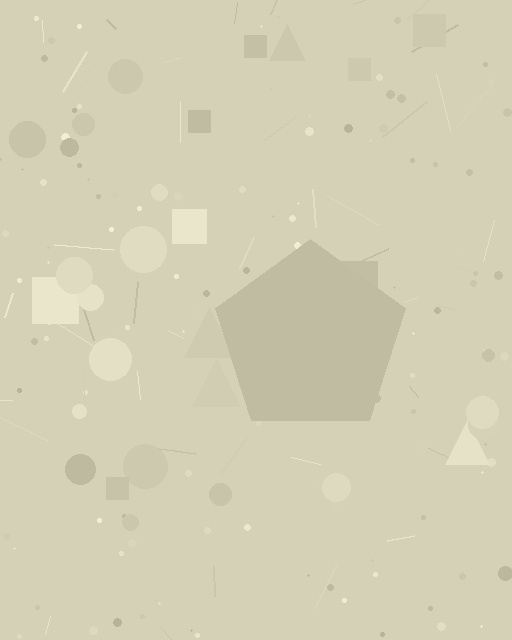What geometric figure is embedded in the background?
A pentagon is embedded in the background.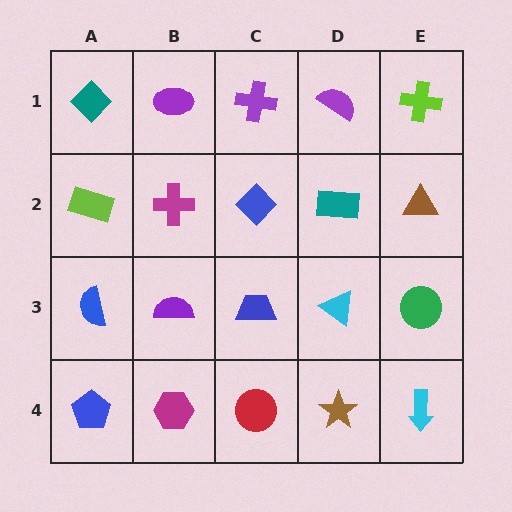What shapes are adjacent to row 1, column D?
A teal rectangle (row 2, column D), a purple cross (row 1, column C), a lime cross (row 1, column E).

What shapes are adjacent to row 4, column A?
A blue semicircle (row 3, column A), a magenta hexagon (row 4, column B).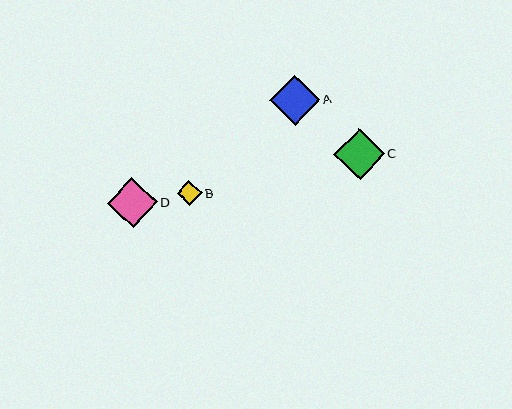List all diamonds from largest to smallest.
From largest to smallest: C, D, A, B.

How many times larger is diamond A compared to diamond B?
Diamond A is approximately 2.0 times the size of diamond B.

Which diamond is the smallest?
Diamond B is the smallest with a size of approximately 25 pixels.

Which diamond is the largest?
Diamond C is the largest with a size of approximately 51 pixels.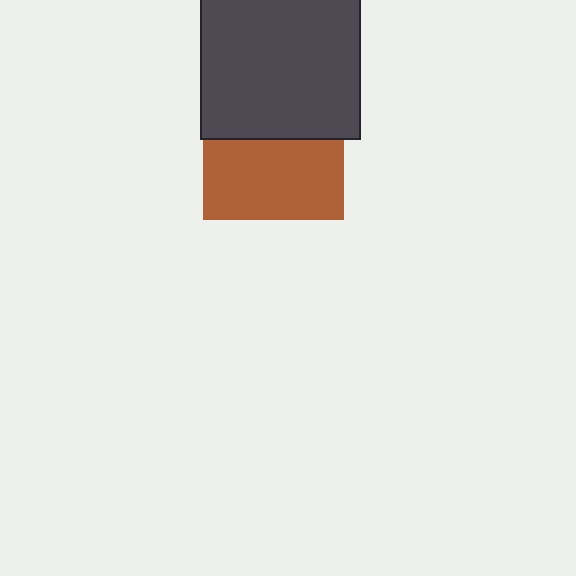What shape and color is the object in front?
The object in front is a dark gray square.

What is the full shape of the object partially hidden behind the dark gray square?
The partially hidden object is a brown square.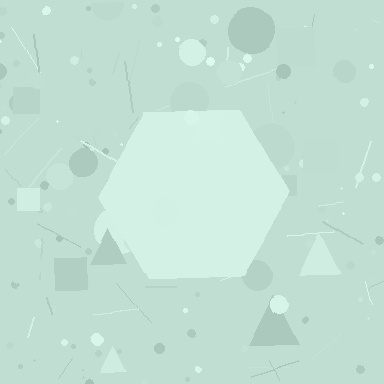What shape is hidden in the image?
A hexagon is hidden in the image.